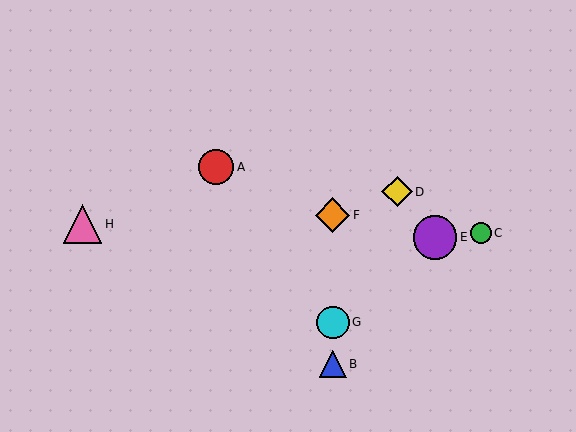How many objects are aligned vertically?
3 objects (B, F, G) are aligned vertically.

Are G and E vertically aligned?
No, G is at x≈333 and E is at x≈435.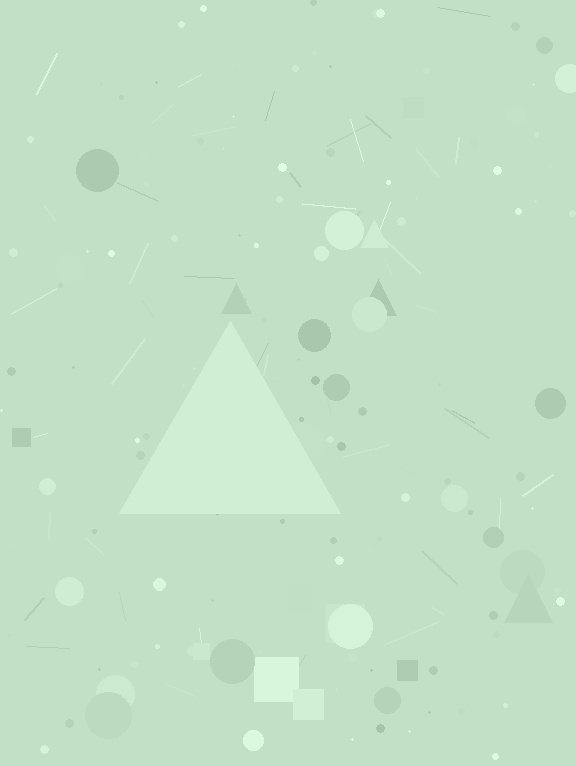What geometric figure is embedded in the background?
A triangle is embedded in the background.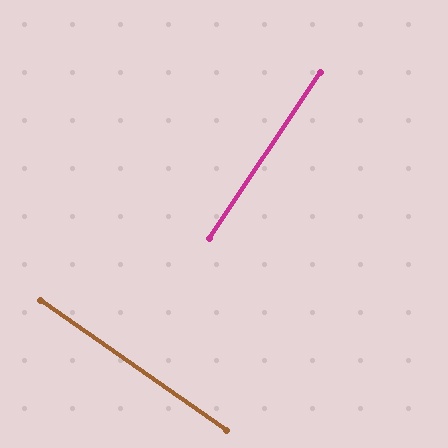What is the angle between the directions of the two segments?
Approximately 89 degrees.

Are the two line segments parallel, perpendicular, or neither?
Perpendicular — they meet at approximately 89°.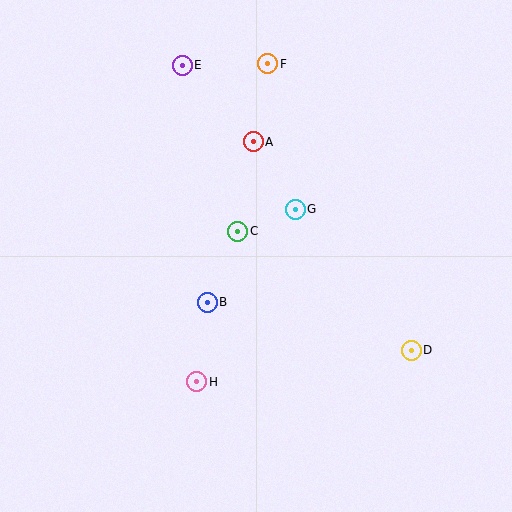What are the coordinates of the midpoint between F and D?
The midpoint between F and D is at (340, 207).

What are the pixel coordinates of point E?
Point E is at (182, 65).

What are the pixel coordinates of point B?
Point B is at (207, 302).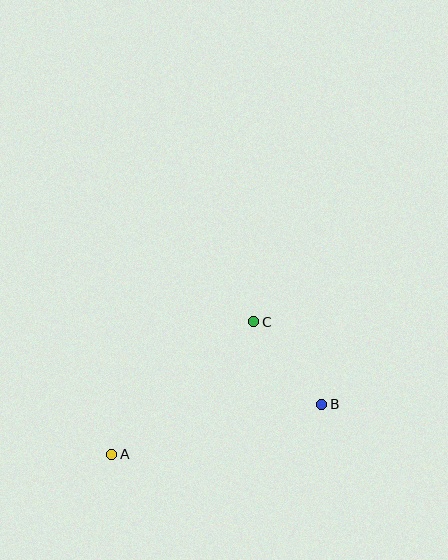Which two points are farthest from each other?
Points A and B are farthest from each other.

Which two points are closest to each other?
Points B and C are closest to each other.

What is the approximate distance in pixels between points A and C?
The distance between A and C is approximately 194 pixels.